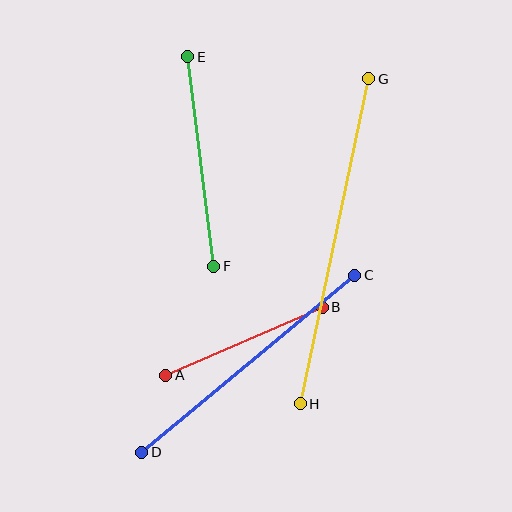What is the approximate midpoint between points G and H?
The midpoint is at approximately (335, 241) pixels.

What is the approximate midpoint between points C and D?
The midpoint is at approximately (248, 364) pixels.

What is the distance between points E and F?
The distance is approximately 211 pixels.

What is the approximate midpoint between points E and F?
The midpoint is at approximately (201, 161) pixels.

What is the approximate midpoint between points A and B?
The midpoint is at approximately (244, 341) pixels.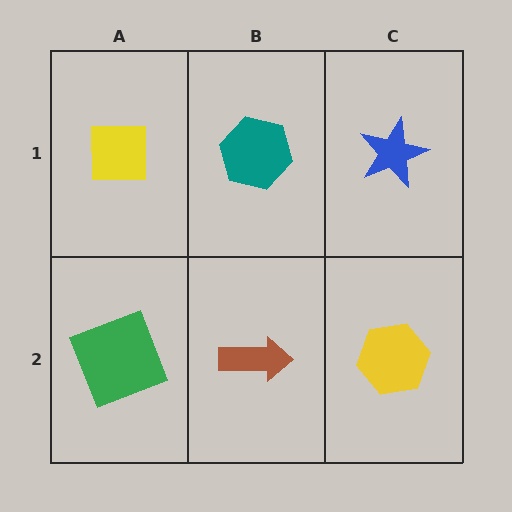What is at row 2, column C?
A yellow hexagon.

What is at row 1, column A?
A yellow square.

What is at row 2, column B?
A brown arrow.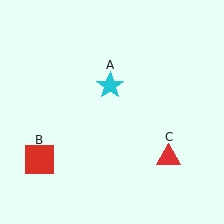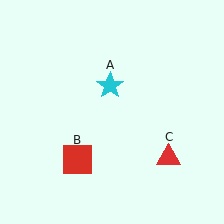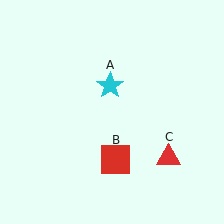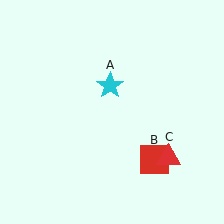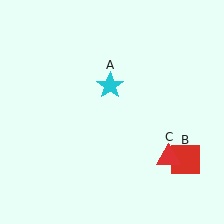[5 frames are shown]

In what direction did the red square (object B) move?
The red square (object B) moved right.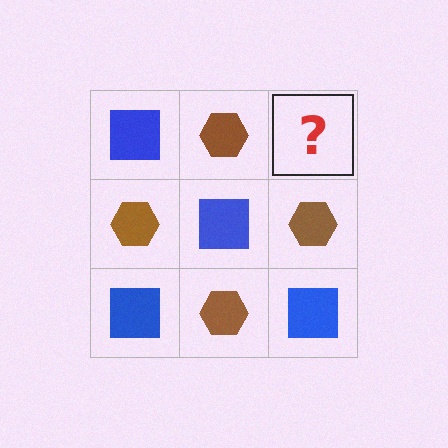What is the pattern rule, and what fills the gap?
The rule is that it alternates blue square and brown hexagon in a checkerboard pattern. The gap should be filled with a blue square.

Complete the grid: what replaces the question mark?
The question mark should be replaced with a blue square.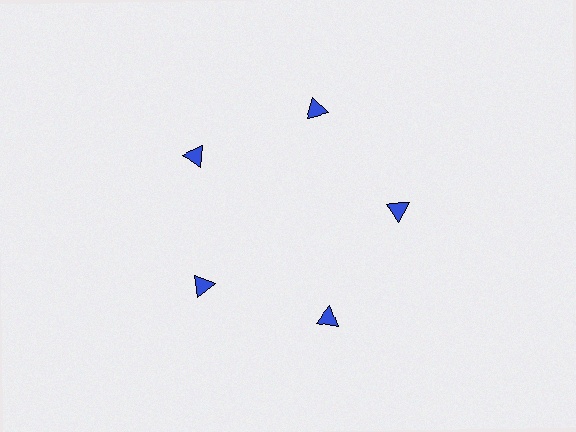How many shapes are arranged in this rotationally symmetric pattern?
There are 5 shapes, arranged in 5 groups of 1.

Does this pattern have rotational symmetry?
Yes, this pattern has 5-fold rotational symmetry. It looks the same after rotating 72 degrees around the center.